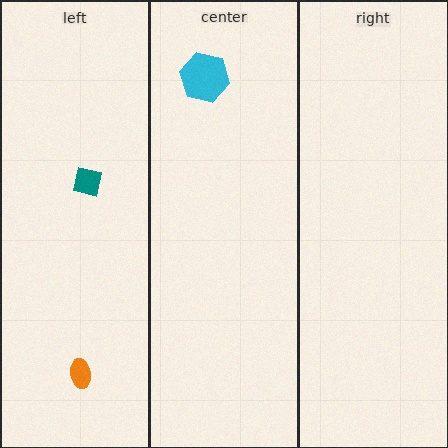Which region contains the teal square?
The left region.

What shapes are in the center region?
The cyan hexagon.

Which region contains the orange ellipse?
The left region.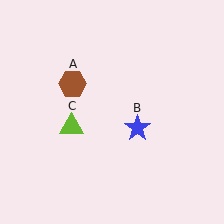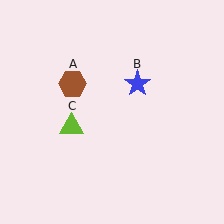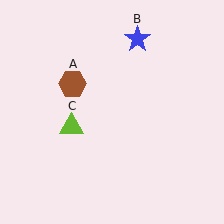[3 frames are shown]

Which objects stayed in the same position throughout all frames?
Brown hexagon (object A) and lime triangle (object C) remained stationary.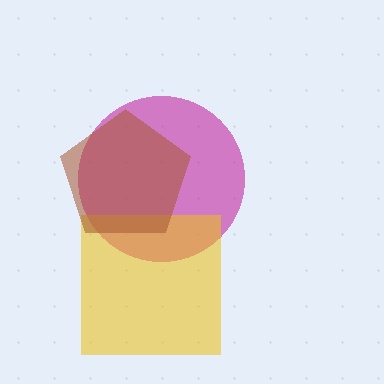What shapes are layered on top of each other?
The layered shapes are: a magenta circle, a yellow square, a brown pentagon.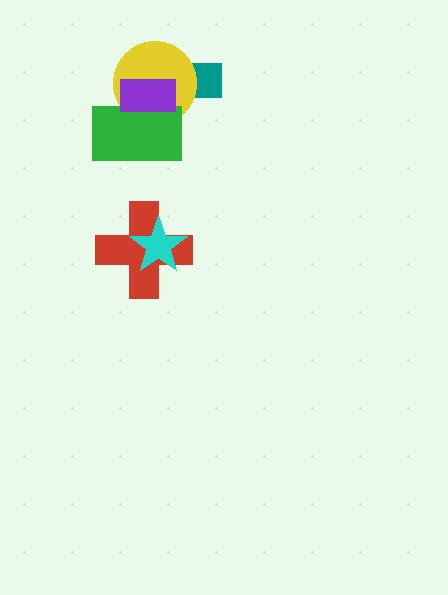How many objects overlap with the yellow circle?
3 objects overlap with the yellow circle.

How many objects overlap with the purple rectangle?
3 objects overlap with the purple rectangle.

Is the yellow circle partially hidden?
Yes, it is partially covered by another shape.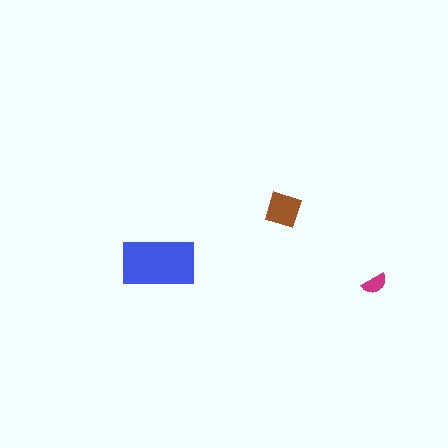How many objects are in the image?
There are 3 objects in the image.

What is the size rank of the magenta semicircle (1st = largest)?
3rd.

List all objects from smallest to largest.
The magenta semicircle, the brown diamond, the blue rectangle.